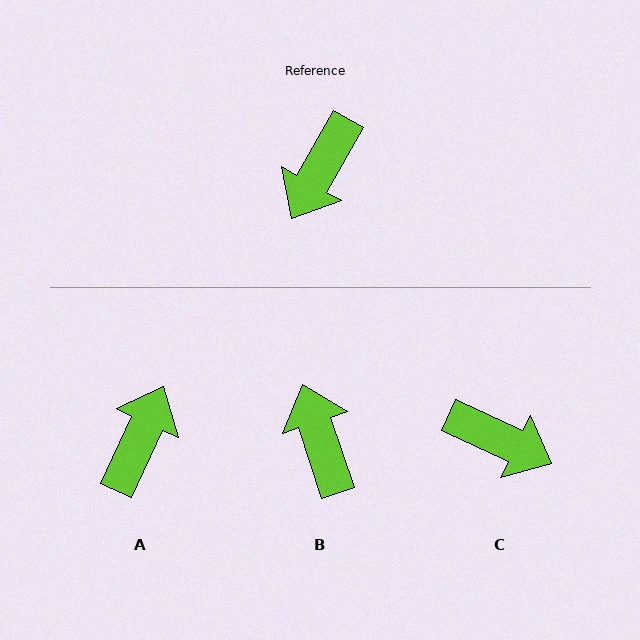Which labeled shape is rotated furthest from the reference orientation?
A, about 175 degrees away.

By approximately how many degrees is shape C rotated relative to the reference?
Approximately 95 degrees counter-clockwise.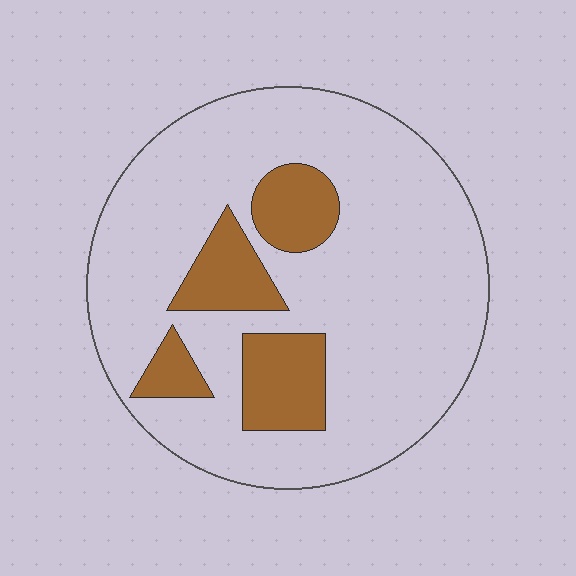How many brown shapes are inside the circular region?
4.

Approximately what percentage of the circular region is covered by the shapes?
Approximately 20%.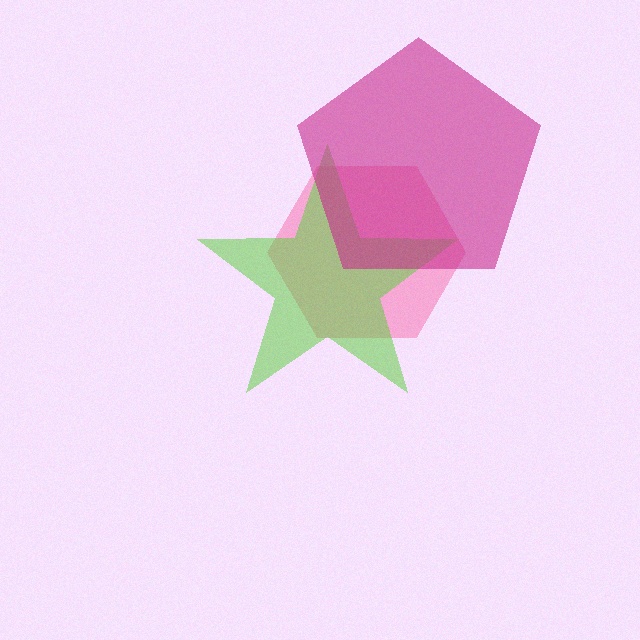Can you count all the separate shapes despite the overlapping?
Yes, there are 3 separate shapes.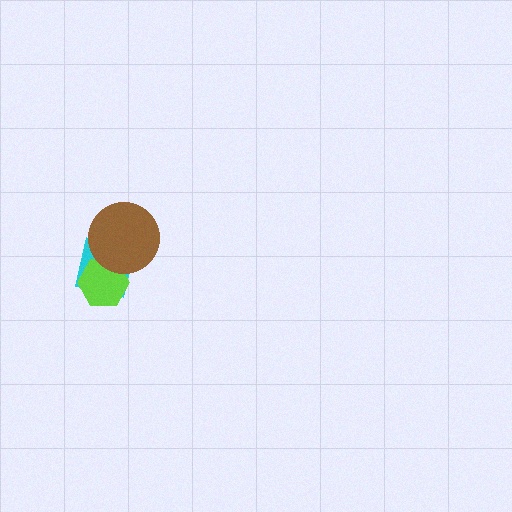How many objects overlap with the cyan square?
2 objects overlap with the cyan square.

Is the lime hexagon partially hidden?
Yes, it is partially covered by another shape.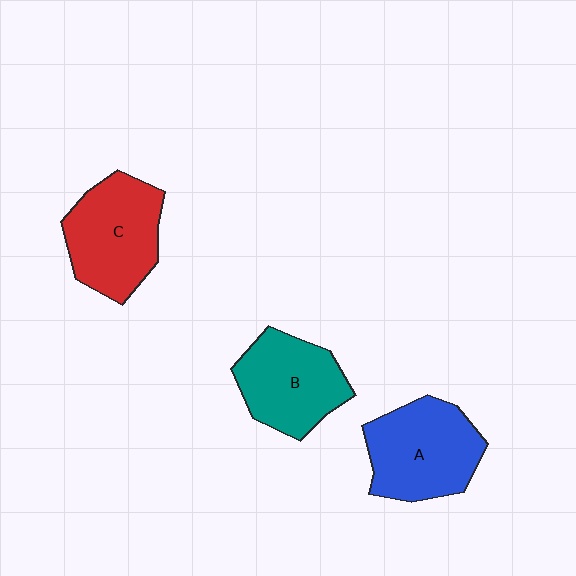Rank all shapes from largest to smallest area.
From largest to smallest: A (blue), C (red), B (teal).